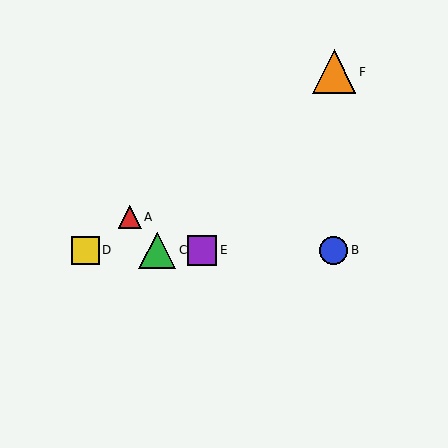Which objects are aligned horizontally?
Objects B, C, D, E are aligned horizontally.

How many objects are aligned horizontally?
4 objects (B, C, D, E) are aligned horizontally.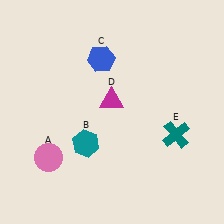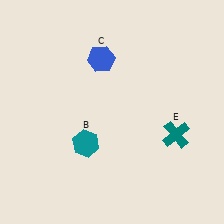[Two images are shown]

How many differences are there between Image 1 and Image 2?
There are 2 differences between the two images.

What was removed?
The magenta triangle (D), the pink circle (A) were removed in Image 2.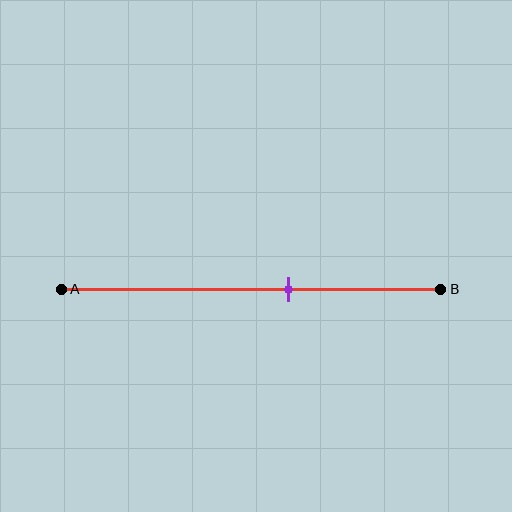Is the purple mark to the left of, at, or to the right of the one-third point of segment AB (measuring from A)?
The purple mark is to the right of the one-third point of segment AB.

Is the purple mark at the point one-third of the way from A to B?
No, the mark is at about 60% from A, not at the 33% one-third point.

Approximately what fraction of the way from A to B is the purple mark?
The purple mark is approximately 60% of the way from A to B.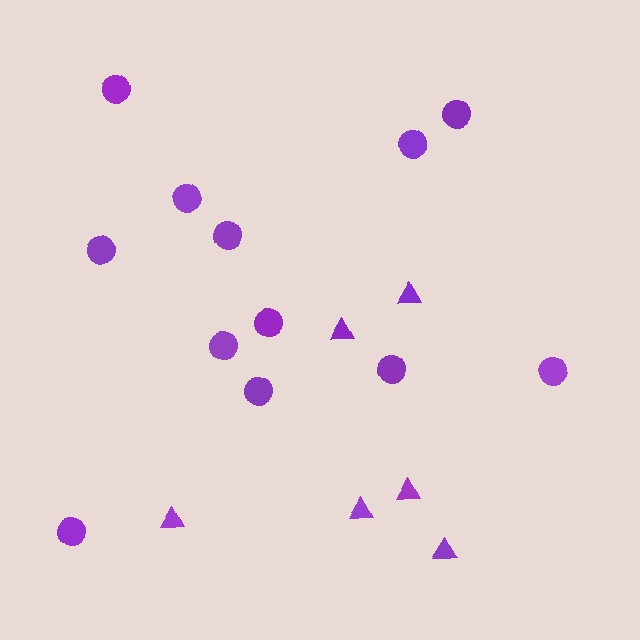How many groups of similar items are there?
There are 2 groups: one group of circles (12) and one group of triangles (6).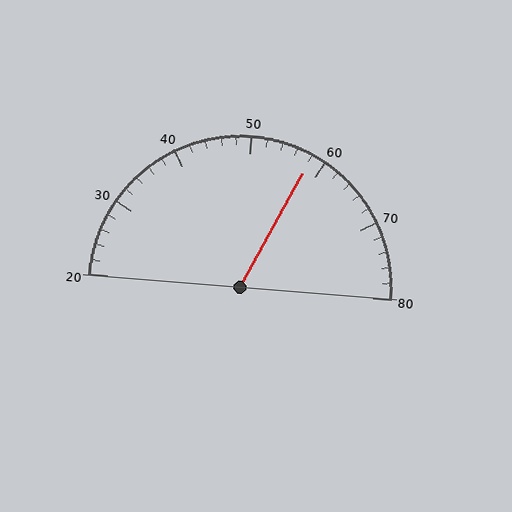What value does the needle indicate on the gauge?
The needle indicates approximately 58.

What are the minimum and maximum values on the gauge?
The gauge ranges from 20 to 80.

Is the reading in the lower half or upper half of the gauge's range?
The reading is in the upper half of the range (20 to 80).